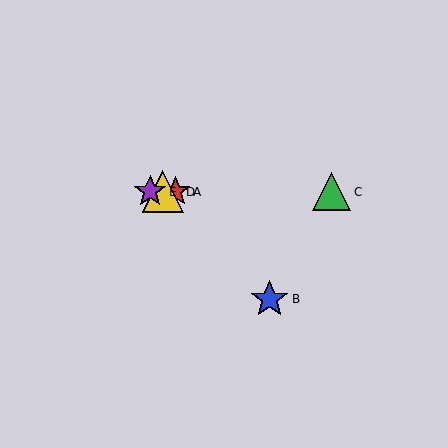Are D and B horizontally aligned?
No, D is at y≈192 and B is at y≈299.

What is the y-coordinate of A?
Object A is at y≈192.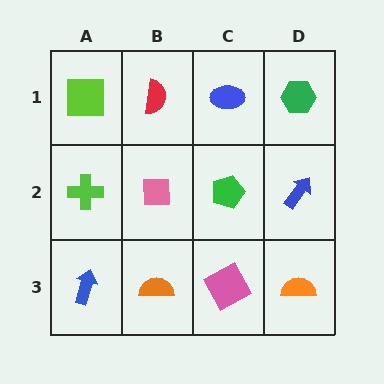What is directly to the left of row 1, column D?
A blue ellipse.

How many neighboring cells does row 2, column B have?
4.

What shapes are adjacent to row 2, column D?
A green hexagon (row 1, column D), an orange semicircle (row 3, column D), a green pentagon (row 2, column C).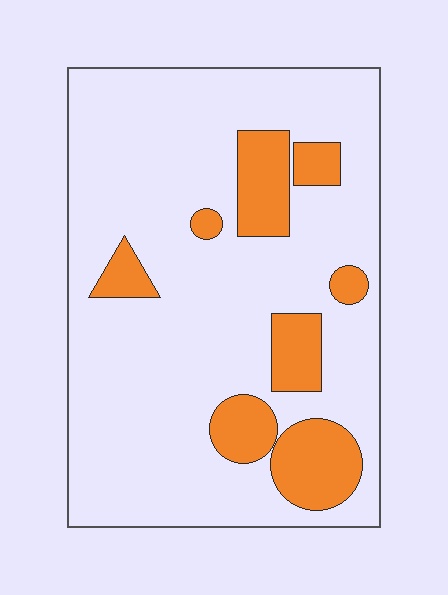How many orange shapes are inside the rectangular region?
8.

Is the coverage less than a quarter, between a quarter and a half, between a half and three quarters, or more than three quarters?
Less than a quarter.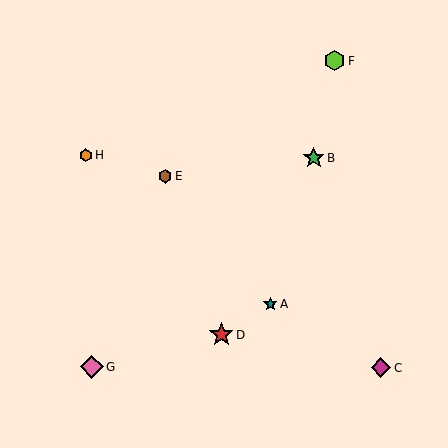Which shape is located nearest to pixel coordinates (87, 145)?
The orange hexagon (labeled H) at (86, 155) is nearest to that location.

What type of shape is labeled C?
Shape C is a magenta diamond.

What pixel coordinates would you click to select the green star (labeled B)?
Click at (314, 158) to select the green star B.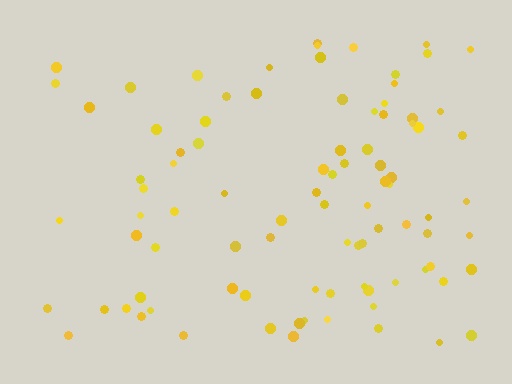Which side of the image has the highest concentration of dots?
The right.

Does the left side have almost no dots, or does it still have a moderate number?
Still a moderate number, just noticeably fewer than the right.